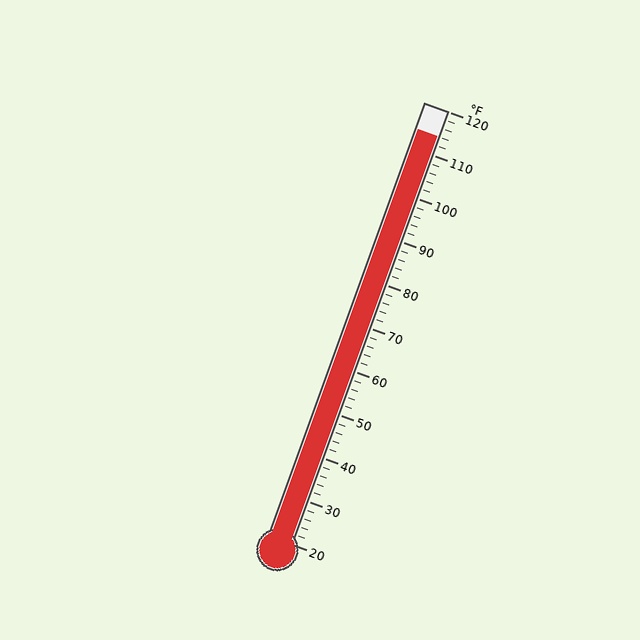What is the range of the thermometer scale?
The thermometer scale ranges from 20°F to 120°F.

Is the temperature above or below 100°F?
The temperature is above 100°F.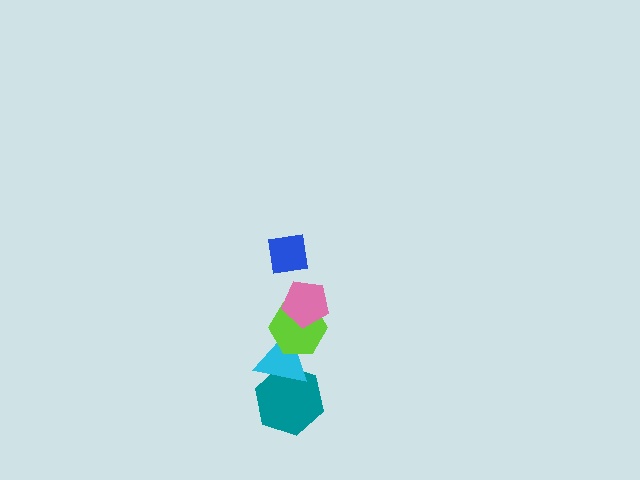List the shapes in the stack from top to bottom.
From top to bottom: the blue square, the pink pentagon, the lime hexagon, the cyan triangle, the teal hexagon.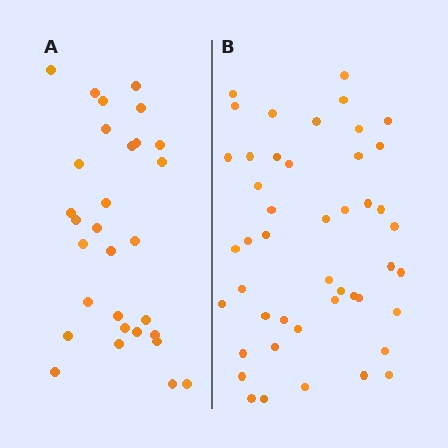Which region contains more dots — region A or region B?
Region B (the right region) has more dots.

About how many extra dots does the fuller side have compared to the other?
Region B has approximately 15 more dots than region A.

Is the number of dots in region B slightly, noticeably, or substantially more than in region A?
Region B has substantially more. The ratio is roughly 1.5 to 1.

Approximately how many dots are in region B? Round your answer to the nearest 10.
About 50 dots. (The exact count is 46, which rounds to 50.)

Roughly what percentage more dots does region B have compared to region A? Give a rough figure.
About 55% more.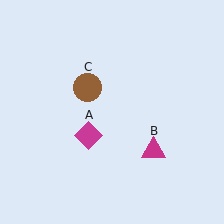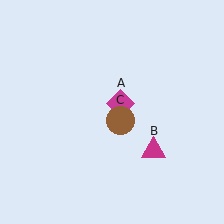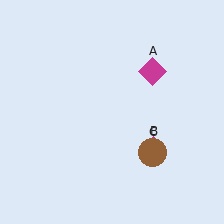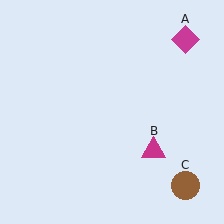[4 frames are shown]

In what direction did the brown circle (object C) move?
The brown circle (object C) moved down and to the right.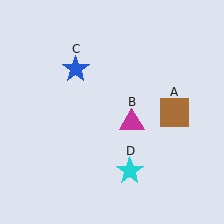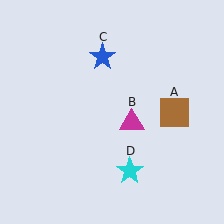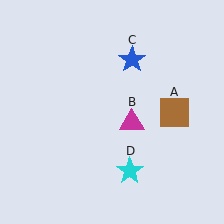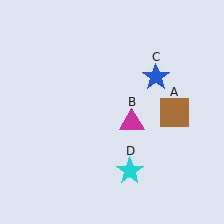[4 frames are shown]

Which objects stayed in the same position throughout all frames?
Brown square (object A) and magenta triangle (object B) and cyan star (object D) remained stationary.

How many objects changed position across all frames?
1 object changed position: blue star (object C).